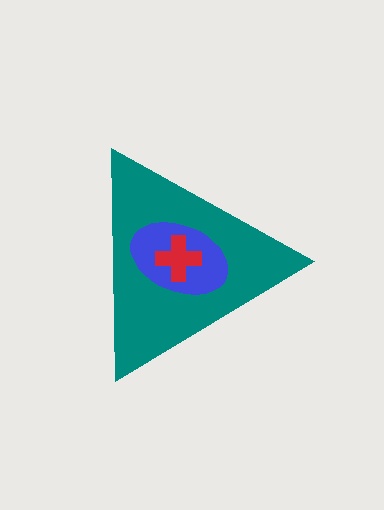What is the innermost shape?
The red cross.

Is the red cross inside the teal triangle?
Yes.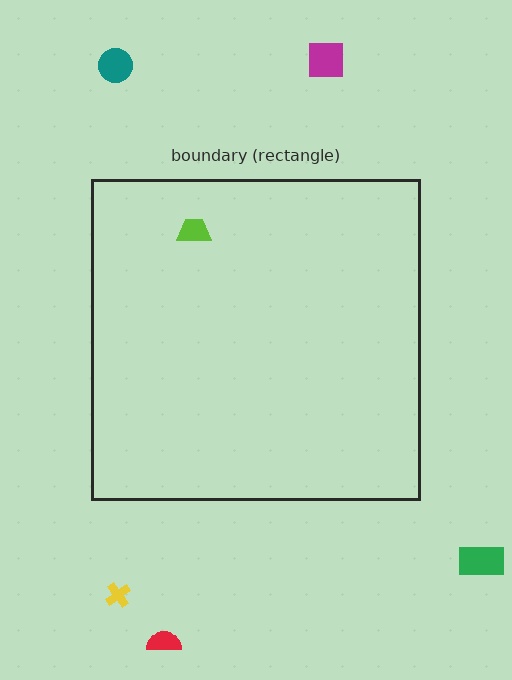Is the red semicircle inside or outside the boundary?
Outside.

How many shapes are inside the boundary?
1 inside, 5 outside.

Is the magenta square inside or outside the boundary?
Outside.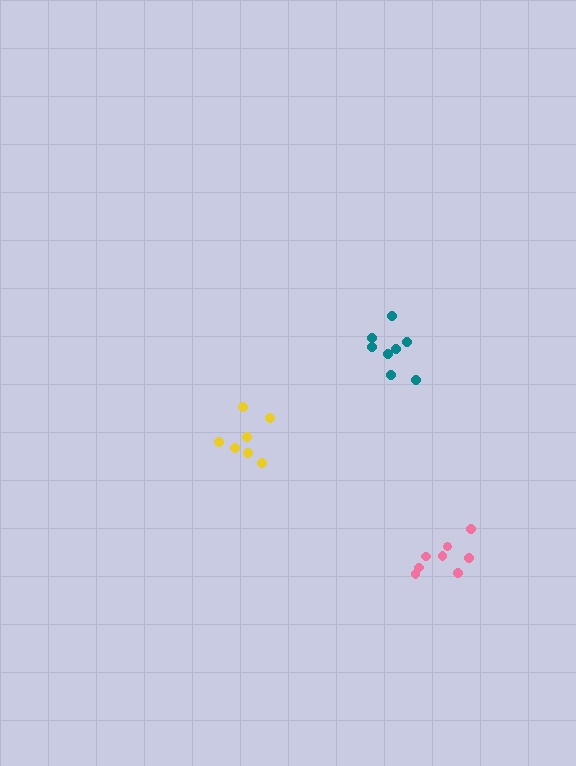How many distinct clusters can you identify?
There are 3 distinct clusters.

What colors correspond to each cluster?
The clusters are colored: yellow, teal, pink.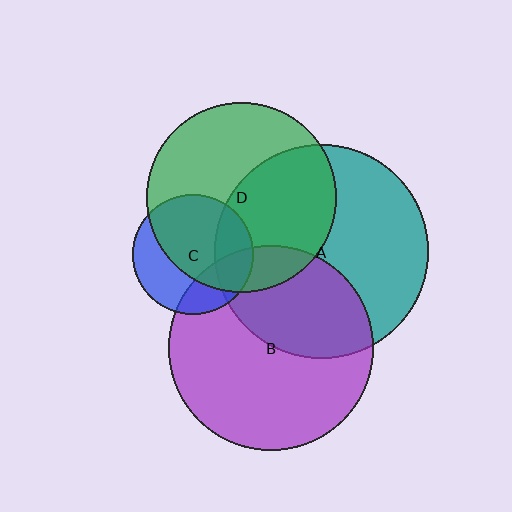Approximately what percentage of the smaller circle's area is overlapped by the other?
Approximately 65%.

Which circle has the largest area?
Circle A (teal).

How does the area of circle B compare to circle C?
Approximately 2.9 times.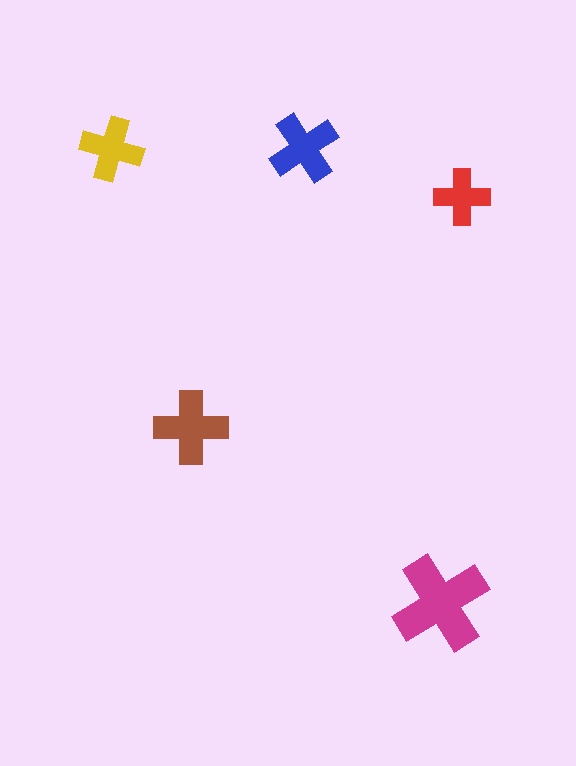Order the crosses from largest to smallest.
the magenta one, the brown one, the blue one, the yellow one, the red one.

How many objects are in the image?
There are 5 objects in the image.